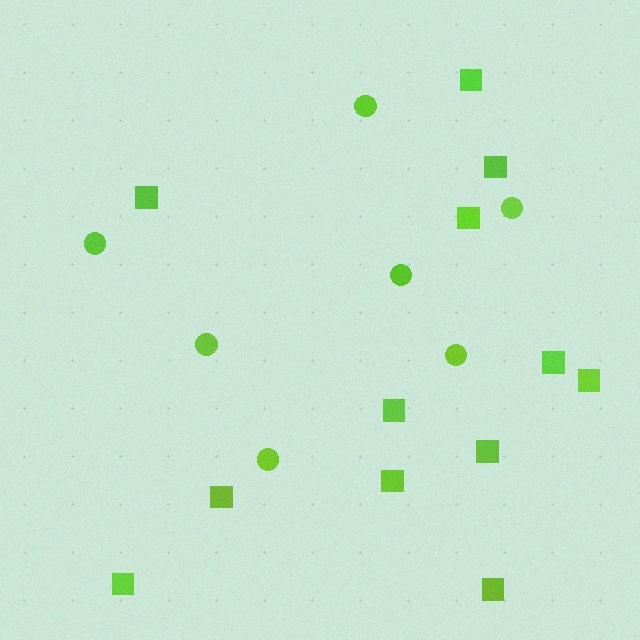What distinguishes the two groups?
There are 2 groups: one group of circles (7) and one group of squares (12).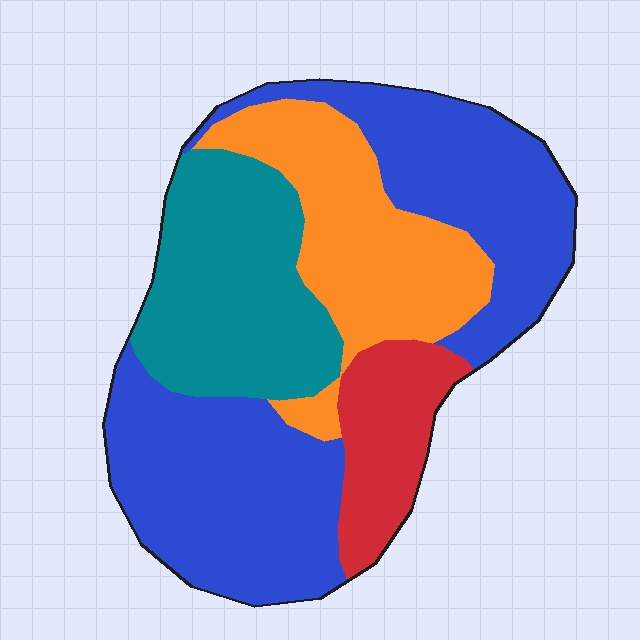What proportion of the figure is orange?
Orange takes up about one fifth (1/5) of the figure.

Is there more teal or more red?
Teal.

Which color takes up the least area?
Red, at roughly 10%.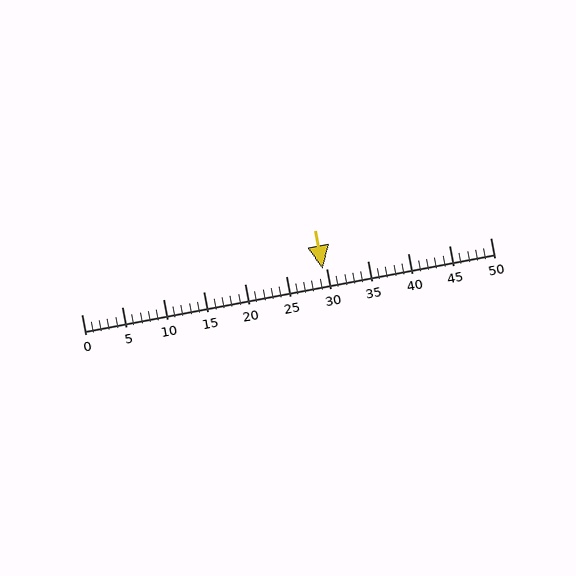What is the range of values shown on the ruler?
The ruler shows values from 0 to 50.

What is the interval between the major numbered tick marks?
The major tick marks are spaced 5 units apart.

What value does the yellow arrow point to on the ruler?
The yellow arrow points to approximately 30.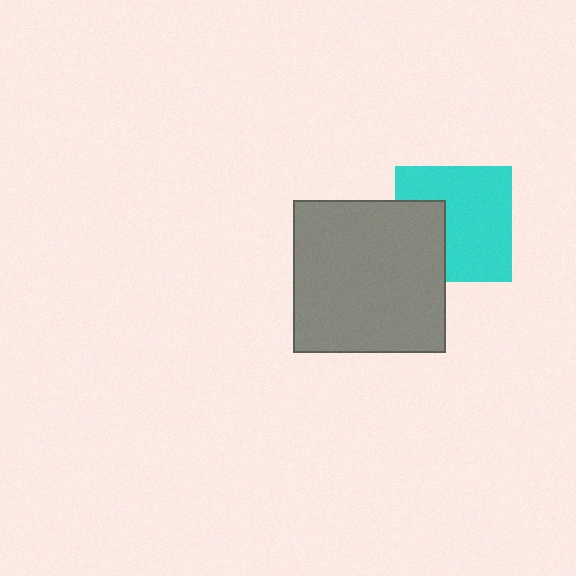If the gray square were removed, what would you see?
You would see the complete cyan square.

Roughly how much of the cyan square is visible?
Most of it is visible (roughly 70%).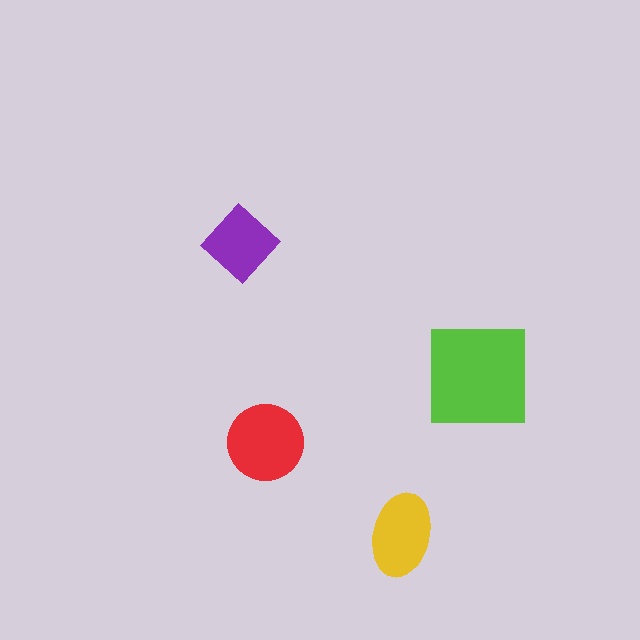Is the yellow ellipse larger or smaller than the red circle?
Smaller.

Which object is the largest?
The lime square.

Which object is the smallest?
The purple diamond.